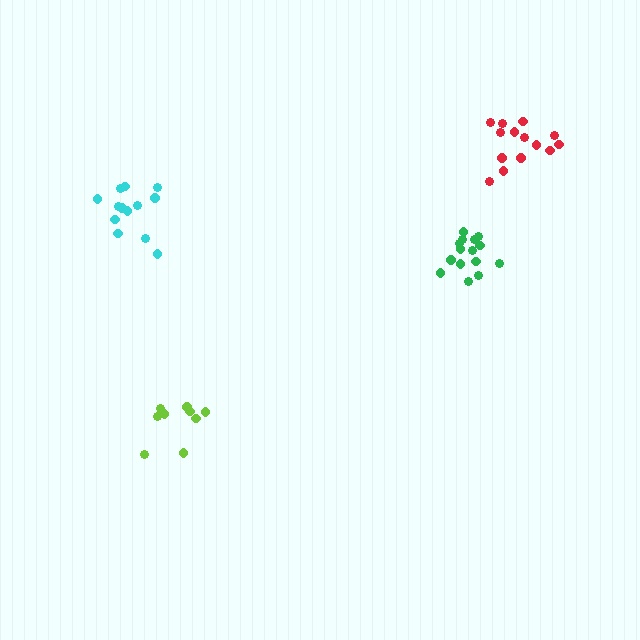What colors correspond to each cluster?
The clusters are colored: lime, green, red, cyan.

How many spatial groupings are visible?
There are 4 spatial groupings.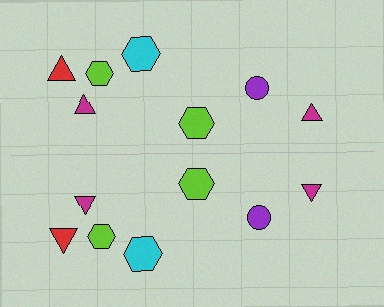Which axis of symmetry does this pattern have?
The pattern has a horizontal axis of symmetry running through the center of the image.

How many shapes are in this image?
There are 14 shapes in this image.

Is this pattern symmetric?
Yes, this pattern has bilateral (reflection) symmetry.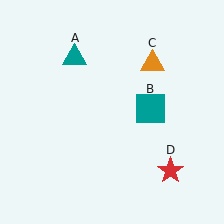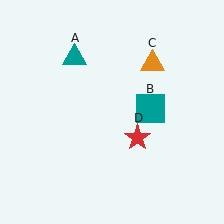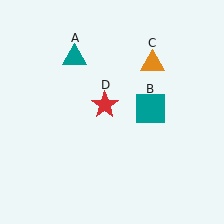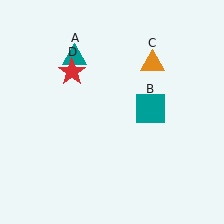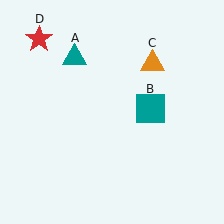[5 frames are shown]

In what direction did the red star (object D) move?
The red star (object D) moved up and to the left.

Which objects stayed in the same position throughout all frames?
Teal triangle (object A) and teal square (object B) and orange triangle (object C) remained stationary.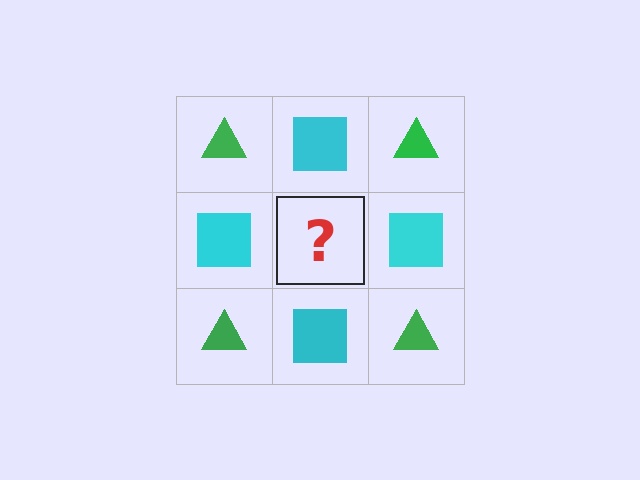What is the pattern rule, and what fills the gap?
The rule is that it alternates green triangle and cyan square in a checkerboard pattern. The gap should be filled with a green triangle.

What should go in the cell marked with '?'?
The missing cell should contain a green triangle.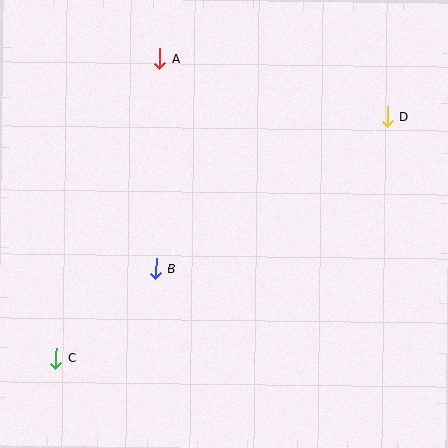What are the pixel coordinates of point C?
Point C is at (56, 358).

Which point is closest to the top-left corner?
Point A is closest to the top-left corner.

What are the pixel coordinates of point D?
Point D is at (387, 117).